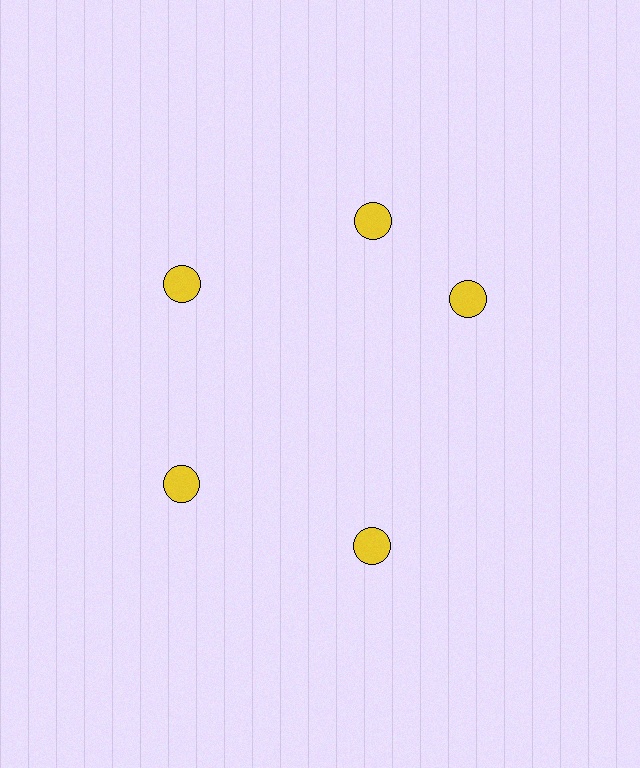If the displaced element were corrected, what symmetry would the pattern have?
It would have 5-fold rotational symmetry — the pattern would map onto itself every 72 degrees.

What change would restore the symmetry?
The symmetry would be restored by rotating it back into even spacing with its neighbors so that all 5 circles sit at equal angles and equal distance from the center.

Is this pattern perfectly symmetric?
No. The 5 yellow circles are arranged in a ring, but one element near the 3 o'clock position is rotated out of alignment along the ring, breaking the 5-fold rotational symmetry.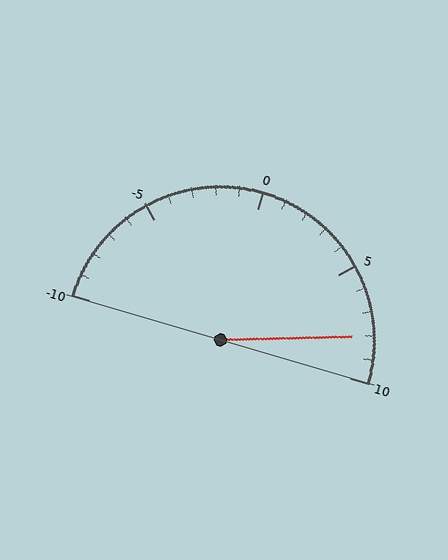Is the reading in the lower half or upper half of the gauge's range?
The reading is in the upper half of the range (-10 to 10).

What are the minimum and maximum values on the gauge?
The gauge ranges from -10 to 10.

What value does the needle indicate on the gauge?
The needle indicates approximately 8.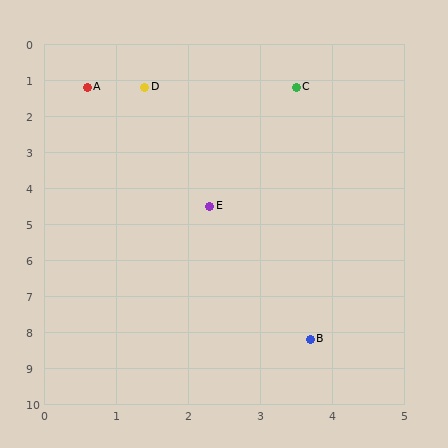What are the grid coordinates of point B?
Point B is at approximately (3.7, 8.2).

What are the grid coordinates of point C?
Point C is at approximately (3.5, 1.2).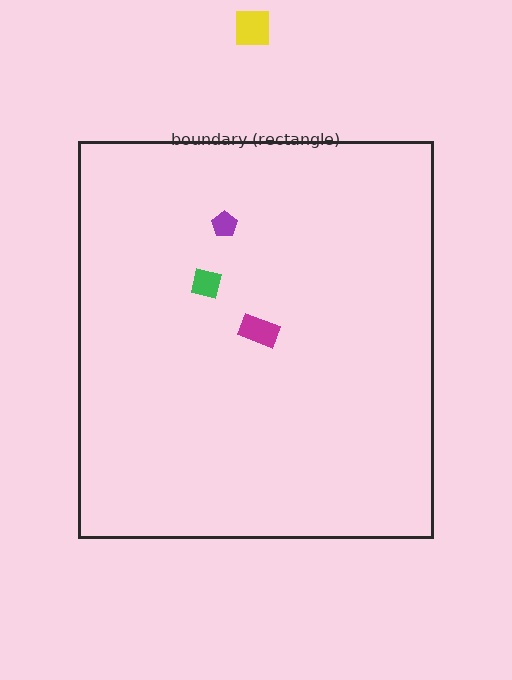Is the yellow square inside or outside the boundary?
Outside.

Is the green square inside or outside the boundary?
Inside.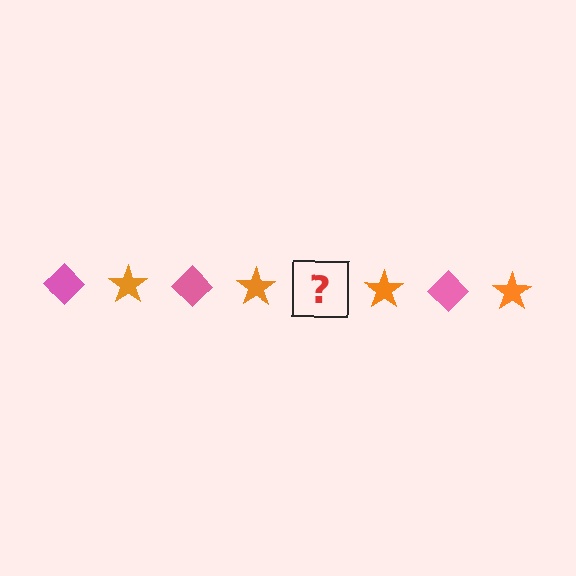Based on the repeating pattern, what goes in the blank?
The blank should be a pink diamond.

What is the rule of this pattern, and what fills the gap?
The rule is that the pattern alternates between pink diamond and orange star. The gap should be filled with a pink diamond.